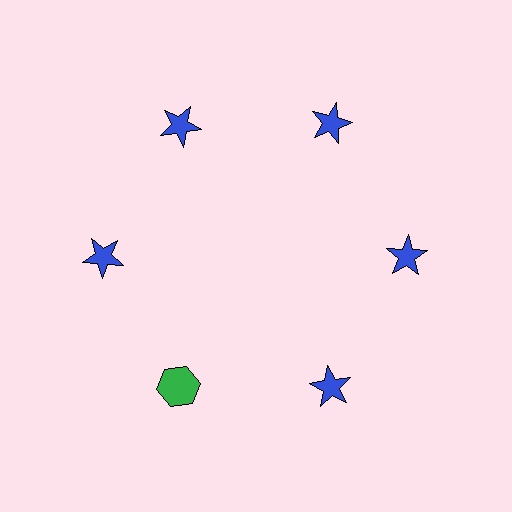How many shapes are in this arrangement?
There are 6 shapes arranged in a ring pattern.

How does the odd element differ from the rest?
It differs in both color (green instead of blue) and shape (hexagon instead of star).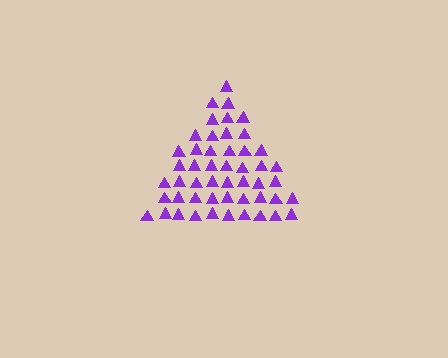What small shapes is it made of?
It is made of small triangles.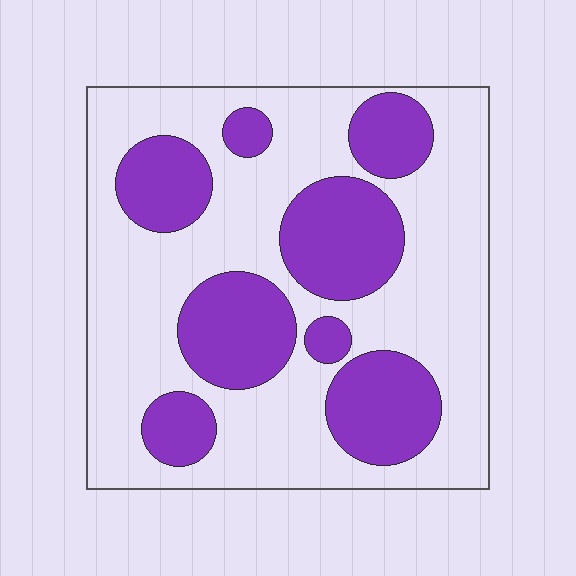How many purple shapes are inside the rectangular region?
8.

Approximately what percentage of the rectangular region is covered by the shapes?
Approximately 35%.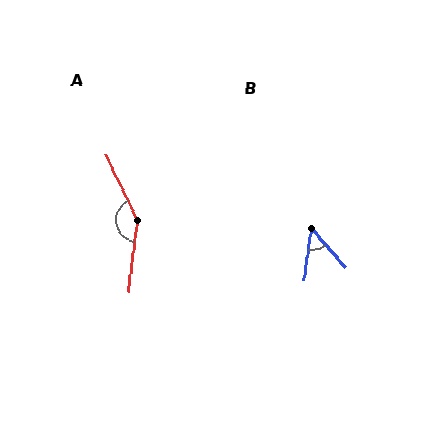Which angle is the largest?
A, at approximately 147 degrees.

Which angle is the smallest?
B, at approximately 49 degrees.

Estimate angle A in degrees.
Approximately 147 degrees.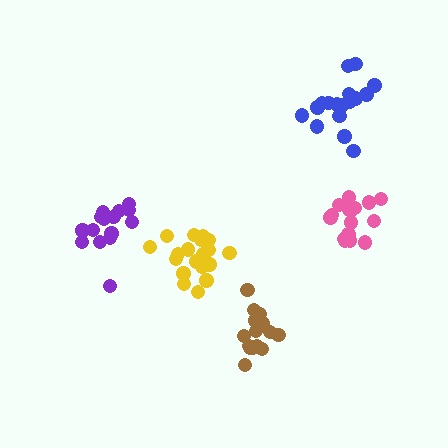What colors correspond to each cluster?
The clusters are colored: purple, yellow, brown, pink, blue.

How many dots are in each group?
Group 1: 18 dots, Group 2: 21 dots, Group 3: 16 dots, Group 4: 16 dots, Group 5: 19 dots (90 total).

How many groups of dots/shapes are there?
There are 5 groups.